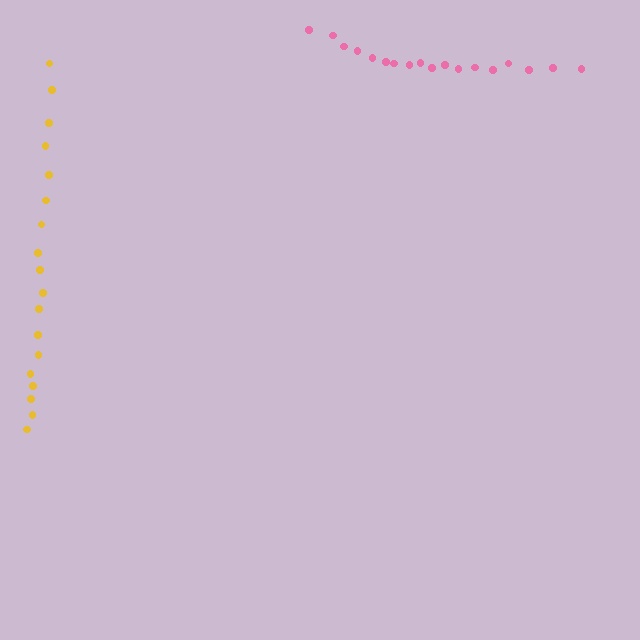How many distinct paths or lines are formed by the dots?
There are 2 distinct paths.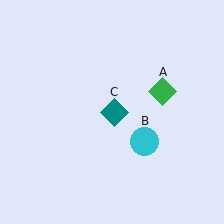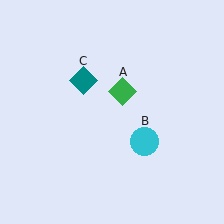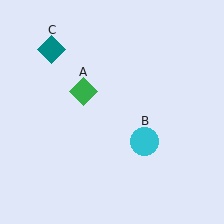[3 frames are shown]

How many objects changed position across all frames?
2 objects changed position: green diamond (object A), teal diamond (object C).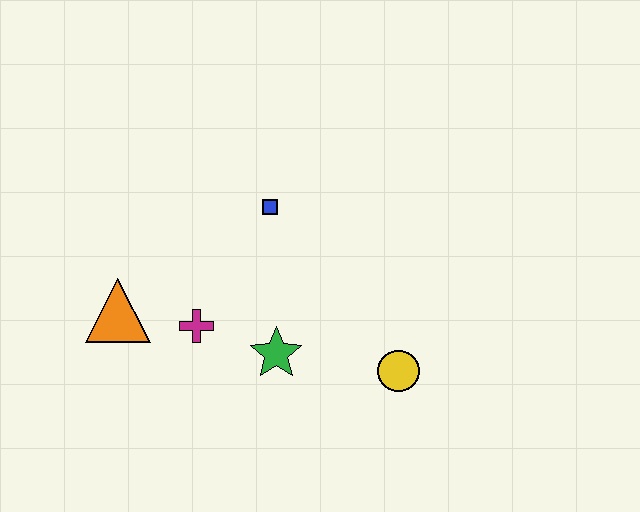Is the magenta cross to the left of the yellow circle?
Yes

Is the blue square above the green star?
Yes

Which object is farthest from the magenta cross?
The yellow circle is farthest from the magenta cross.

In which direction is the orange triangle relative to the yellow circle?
The orange triangle is to the left of the yellow circle.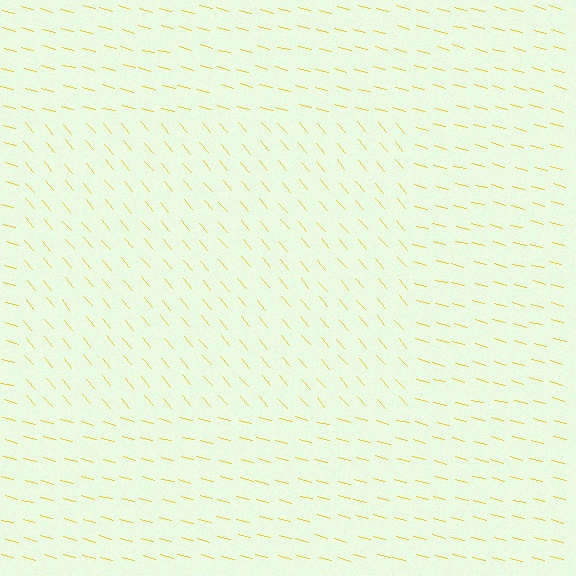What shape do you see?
I see a rectangle.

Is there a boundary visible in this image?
Yes, there is a texture boundary formed by a change in line orientation.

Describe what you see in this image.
The image is filled with small yellow line segments. A rectangle region in the image has lines oriented differently from the surrounding lines, creating a visible texture boundary.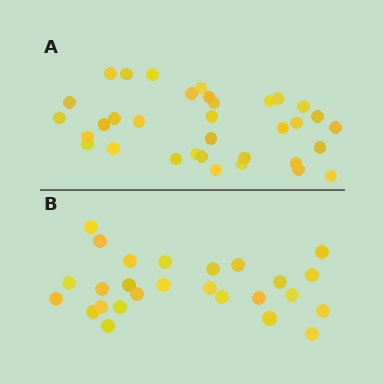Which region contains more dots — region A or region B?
Region A (the top region) has more dots.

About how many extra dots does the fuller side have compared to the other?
Region A has roughly 8 or so more dots than region B.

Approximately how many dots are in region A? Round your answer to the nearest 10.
About 30 dots. (The exact count is 34, which rounds to 30.)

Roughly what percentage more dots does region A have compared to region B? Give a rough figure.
About 30% more.